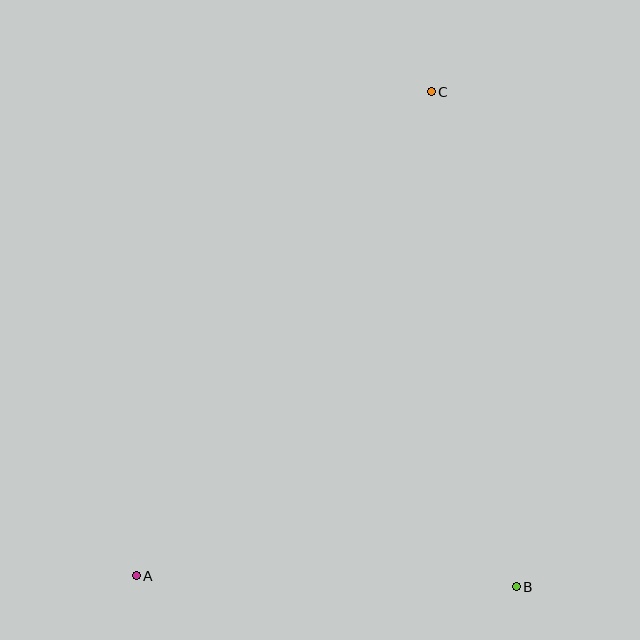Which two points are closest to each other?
Points A and B are closest to each other.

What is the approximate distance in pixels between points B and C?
The distance between B and C is approximately 502 pixels.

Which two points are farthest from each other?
Points A and C are farthest from each other.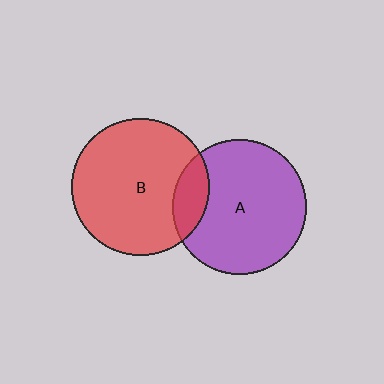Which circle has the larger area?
Circle B (red).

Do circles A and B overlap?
Yes.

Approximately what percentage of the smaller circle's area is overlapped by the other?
Approximately 15%.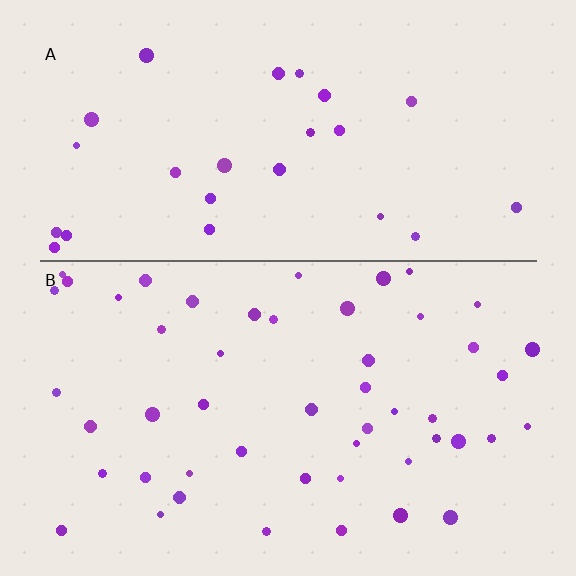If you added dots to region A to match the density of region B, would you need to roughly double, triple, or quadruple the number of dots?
Approximately double.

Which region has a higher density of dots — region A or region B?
B (the bottom).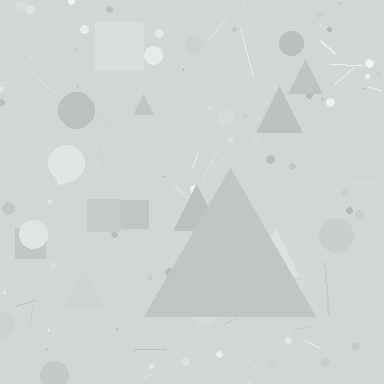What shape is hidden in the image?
A triangle is hidden in the image.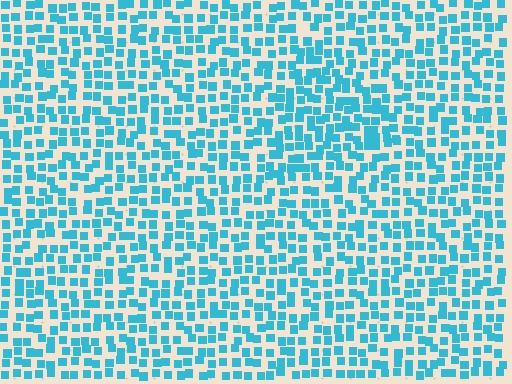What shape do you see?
I see a triangle.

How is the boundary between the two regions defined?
The boundary is defined by a change in element density (approximately 1.5x ratio). All elements are the same color, size, and shape.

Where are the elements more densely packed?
The elements are more densely packed inside the triangle boundary.